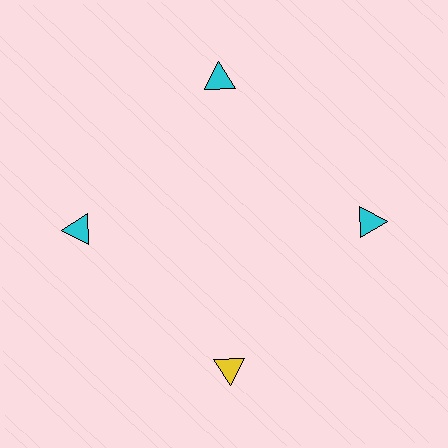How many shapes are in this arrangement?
There are 4 shapes arranged in a ring pattern.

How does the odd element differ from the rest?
It has a different color: yellow instead of cyan.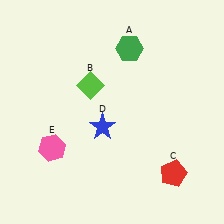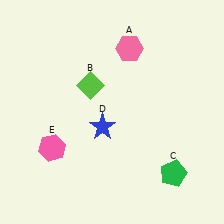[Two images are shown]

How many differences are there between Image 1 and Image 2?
There are 2 differences between the two images.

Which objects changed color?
A changed from green to pink. C changed from red to green.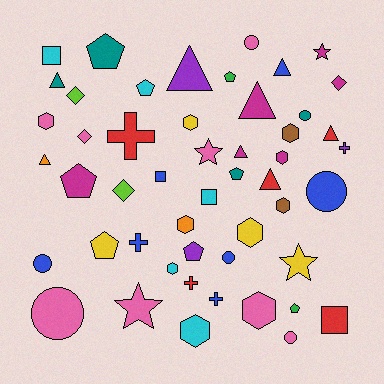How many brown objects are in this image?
There are 2 brown objects.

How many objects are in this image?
There are 50 objects.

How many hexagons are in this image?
There are 10 hexagons.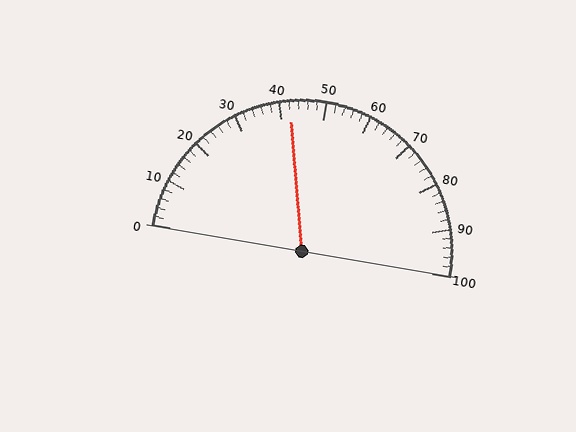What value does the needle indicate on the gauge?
The needle indicates approximately 42.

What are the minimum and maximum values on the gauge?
The gauge ranges from 0 to 100.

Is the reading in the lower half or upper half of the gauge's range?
The reading is in the lower half of the range (0 to 100).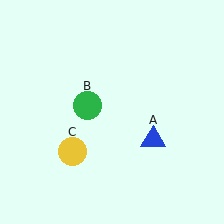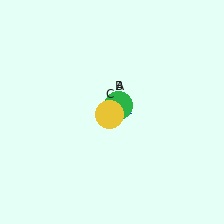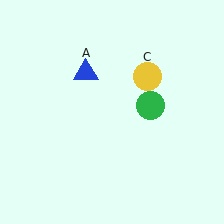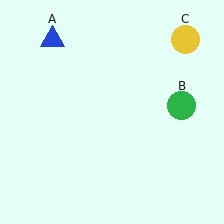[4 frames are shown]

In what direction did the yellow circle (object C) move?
The yellow circle (object C) moved up and to the right.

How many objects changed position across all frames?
3 objects changed position: blue triangle (object A), green circle (object B), yellow circle (object C).